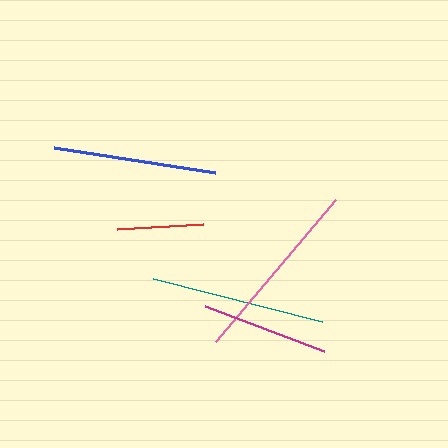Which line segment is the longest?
The pink line is the longest at approximately 186 pixels.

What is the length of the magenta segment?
The magenta segment is approximately 127 pixels long.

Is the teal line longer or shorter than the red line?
The teal line is longer than the red line.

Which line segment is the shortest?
The red line is the shortest at approximately 86 pixels.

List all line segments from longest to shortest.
From longest to shortest: pink, teal, blue, magenta, red.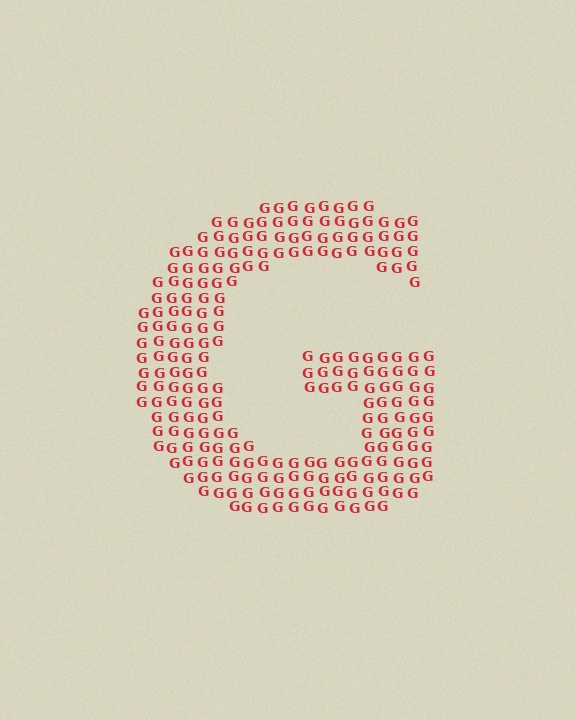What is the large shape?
The large shape is the letter G.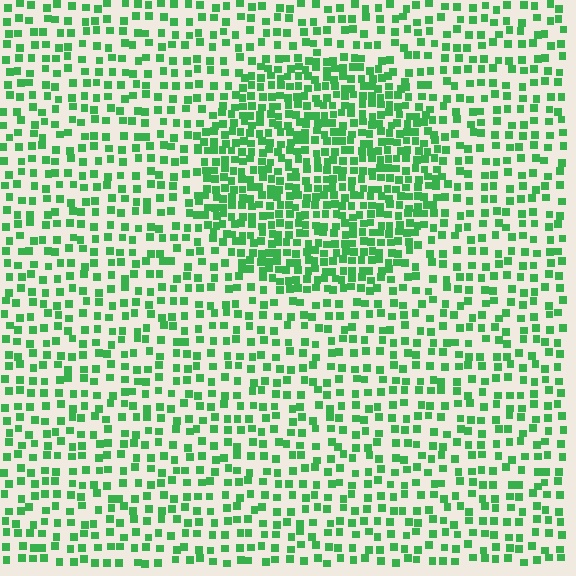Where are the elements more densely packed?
The elements are more densely packed inside the circle boundary.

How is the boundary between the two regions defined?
The boundary is defined by a change in element density (approximately 2.0x ratio). All elements are the same color, size, and shape.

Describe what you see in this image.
The image contains small green elements arranged at two different densities. A circle-shaped region is visible where the elements are more densely packed than the surrounding area.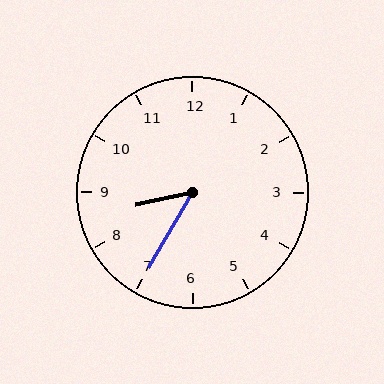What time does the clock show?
8:35.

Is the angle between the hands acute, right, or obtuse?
It is acute.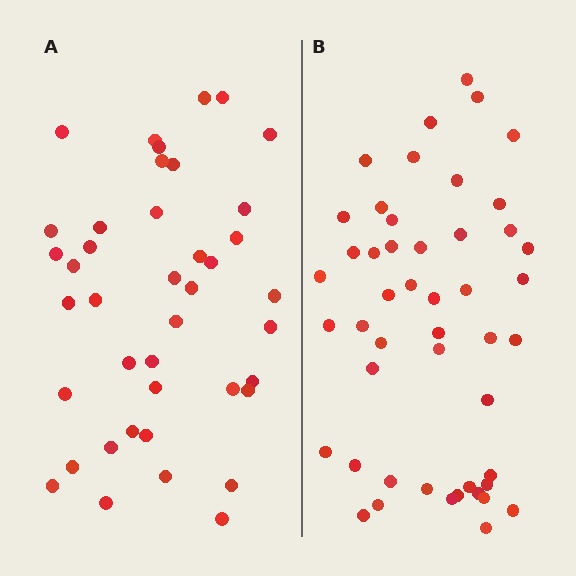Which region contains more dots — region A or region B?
Region B (the right region) has more dots.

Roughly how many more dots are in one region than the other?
Region B has roughly 8 or so more dots than region A.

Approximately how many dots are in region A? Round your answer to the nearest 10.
About 40 dots. (The exact count is 41, which rounds to 40.)